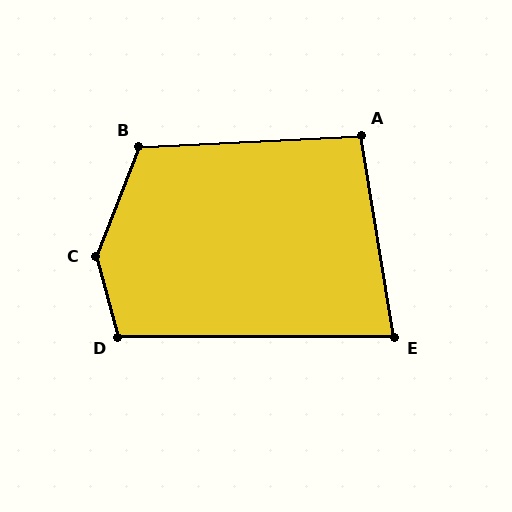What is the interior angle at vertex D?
Approximately 105 degrees (obtuse).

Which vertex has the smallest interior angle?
E, at approximately 81 degrees.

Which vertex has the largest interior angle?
C, at approximately 143 degrees.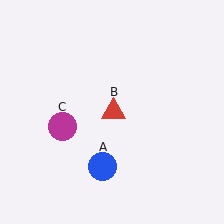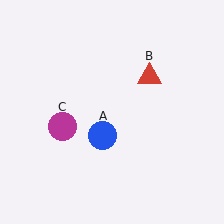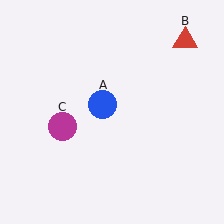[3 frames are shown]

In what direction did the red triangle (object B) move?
The red triangle (object B) moved up and to the right.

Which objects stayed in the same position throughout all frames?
Magenta circle (object C) remained stationary.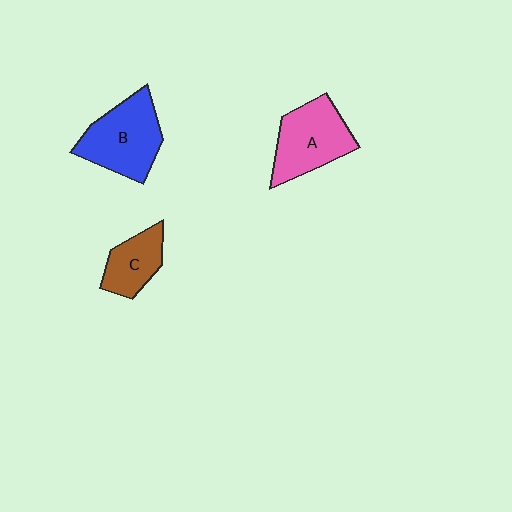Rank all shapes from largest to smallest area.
From largest to smallest: B (blue), A (pink), C (brown).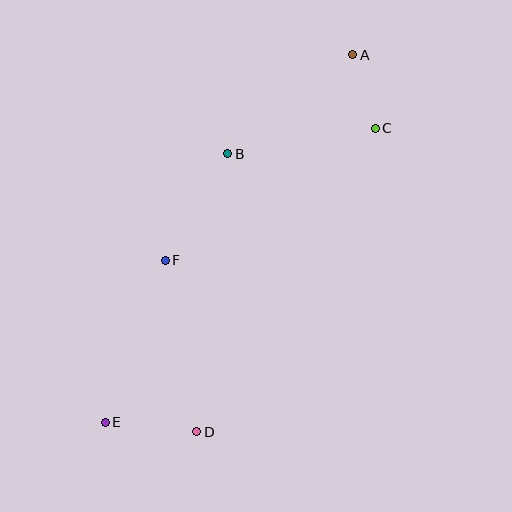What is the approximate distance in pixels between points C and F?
The distance between C and F is approximately 248 pixels.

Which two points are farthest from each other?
Points A and E are farthest from each other.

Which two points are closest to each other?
Points A and C are closest to each other.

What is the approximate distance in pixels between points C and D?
The distance between C and D is approximately 352 pixels.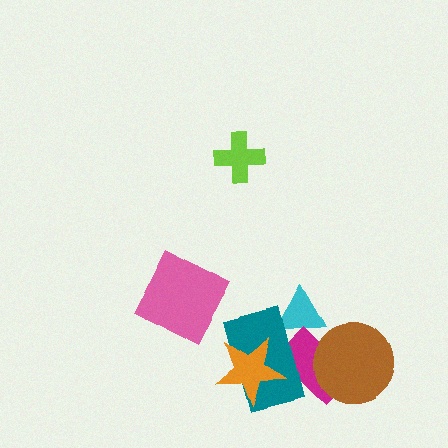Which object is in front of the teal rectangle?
The orange star is in front of the teal rectangle.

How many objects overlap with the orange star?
1 object overlaps with the orange star.